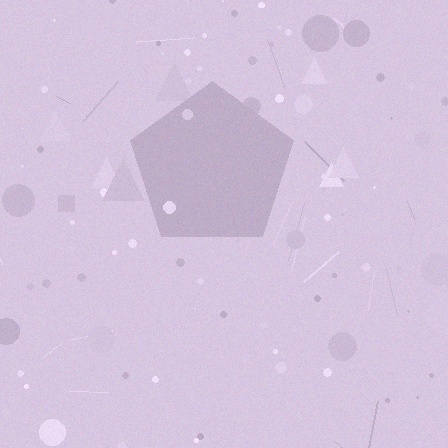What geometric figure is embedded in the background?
A pentagon is embedded in the background.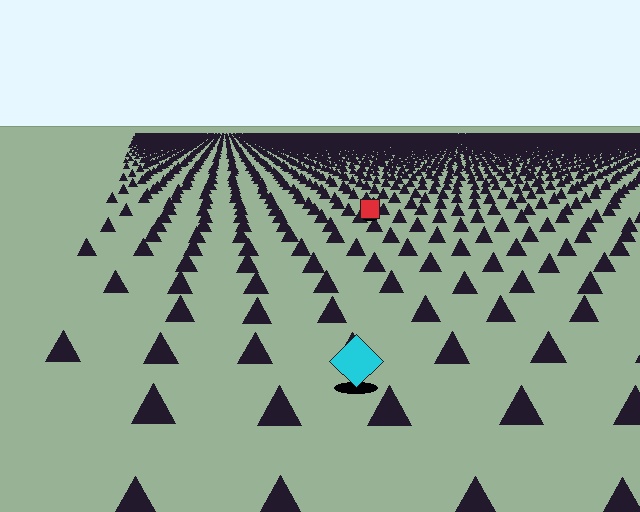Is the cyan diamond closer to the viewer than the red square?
Yes. The cyan diamond is closer — you can tell from the texture gradient: the ground texture is coarser near it.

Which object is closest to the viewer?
The cyan diamond is closest. The texture marks near it are larger and more spread out.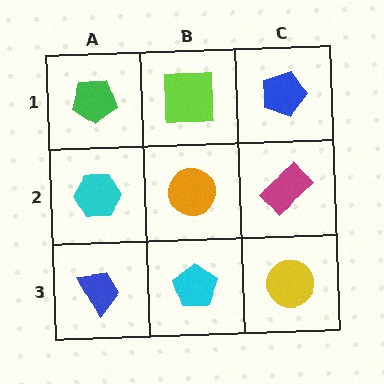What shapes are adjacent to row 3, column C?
A magenta rectangle (row 2, column C), a cyan pentagon (row 3, column B).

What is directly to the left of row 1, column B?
A green pentagon.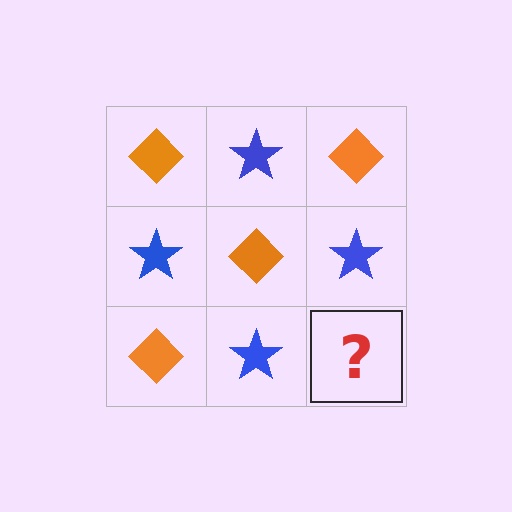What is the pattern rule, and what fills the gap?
The rule is that it alternates orange diamond and blue star in a checkerboard pattern. The gap should be filled with an orange diamond.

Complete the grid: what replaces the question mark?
The question mark should be replaced with an orange diamond.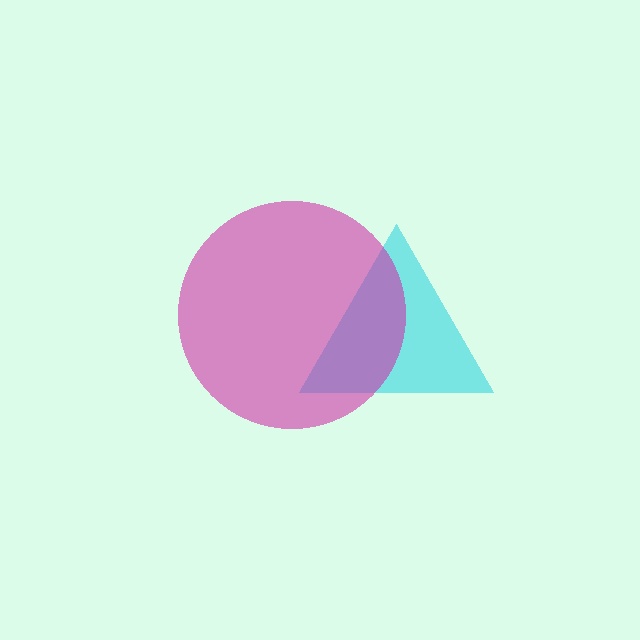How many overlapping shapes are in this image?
There are 2 overlapping shapes in the image.